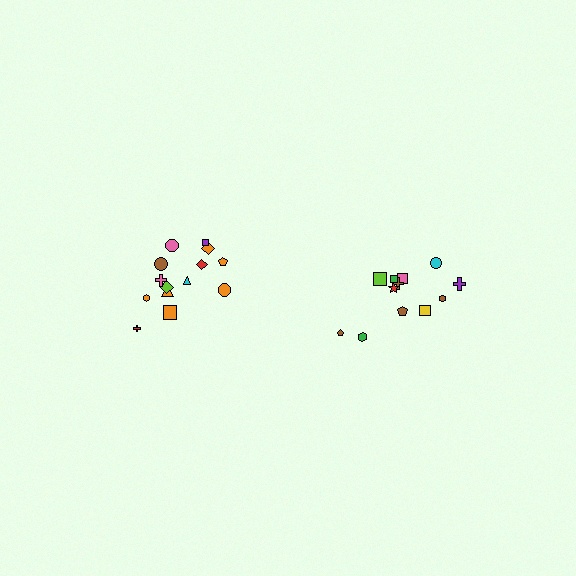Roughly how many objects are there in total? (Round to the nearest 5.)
Roughly 25 objects in total.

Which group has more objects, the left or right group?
The left group.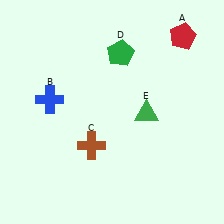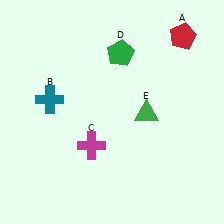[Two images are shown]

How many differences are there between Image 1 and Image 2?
There are 2 differences between the two images.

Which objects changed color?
B changed from blue to teal. C changed from brown to magenta.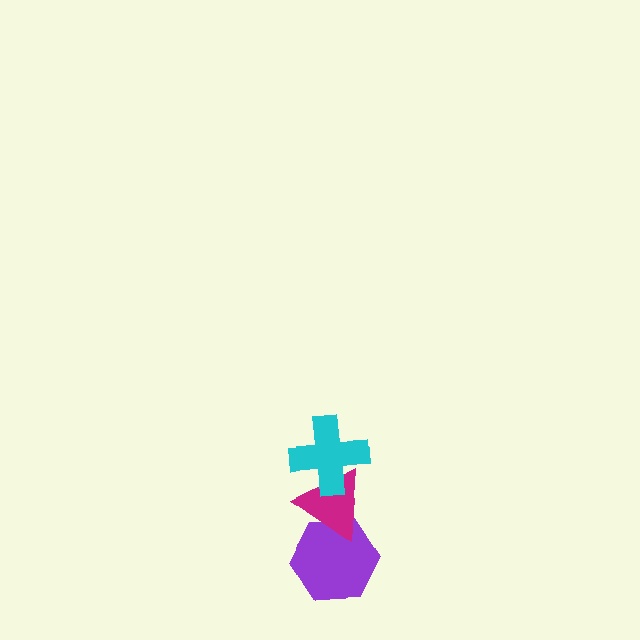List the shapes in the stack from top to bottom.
From top to bottom: the cyan cross, the magenta triangle, the purple hexagon.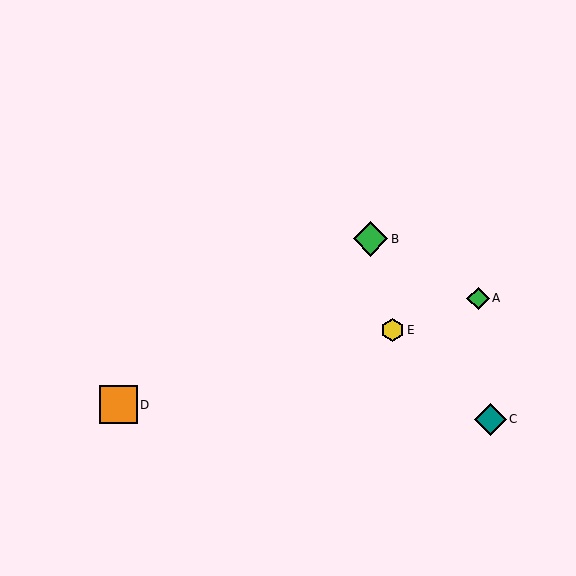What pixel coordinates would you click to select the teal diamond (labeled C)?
Click at (490, 419) to select the teal diamond C.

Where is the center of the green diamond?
The center of the green diamond is at (478, 298).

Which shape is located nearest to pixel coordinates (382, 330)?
The yellow hexagon (labeled E) at (393, 330) is nearest to that location.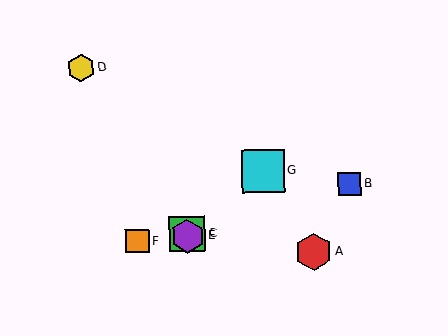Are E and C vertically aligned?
Yes, both are at x≈188.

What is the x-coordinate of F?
Object F is at x≈137.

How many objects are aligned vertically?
2 objects (C, E) are aligned vertically.